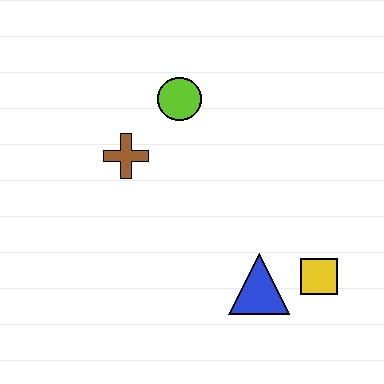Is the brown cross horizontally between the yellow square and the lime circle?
No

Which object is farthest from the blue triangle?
The lime circle is farthest from the blue triangle.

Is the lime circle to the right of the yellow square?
No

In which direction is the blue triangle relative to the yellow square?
The blue triangle is to the left of the yellow square.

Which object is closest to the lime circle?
The brown cross is closest to the lime circle.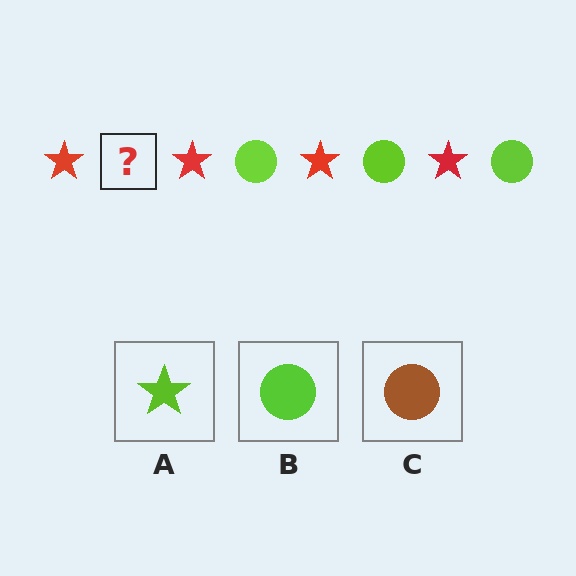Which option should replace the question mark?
Option B.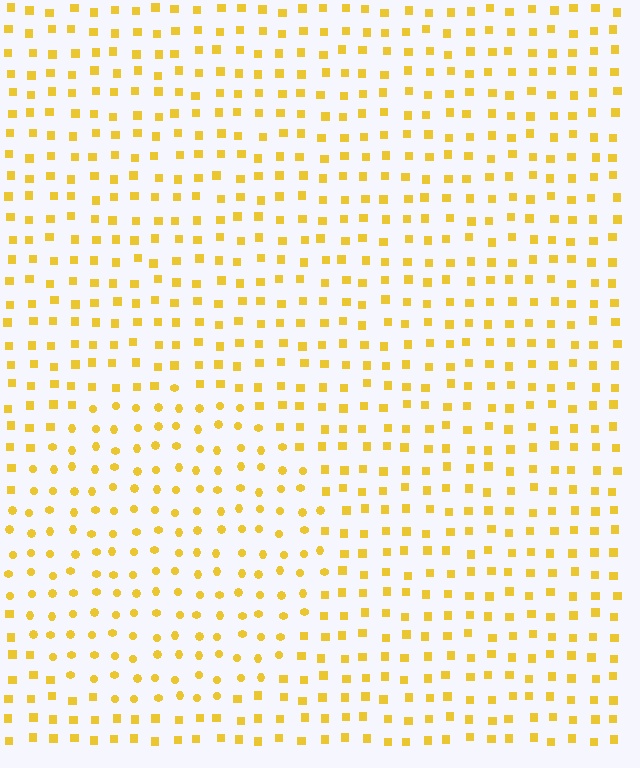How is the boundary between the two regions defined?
The boundary is defined by a change in element shape: circles inside vs. squares outside. All elements share the same color and spacing.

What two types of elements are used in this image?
The image uses circles inside the circle region and squares outside it.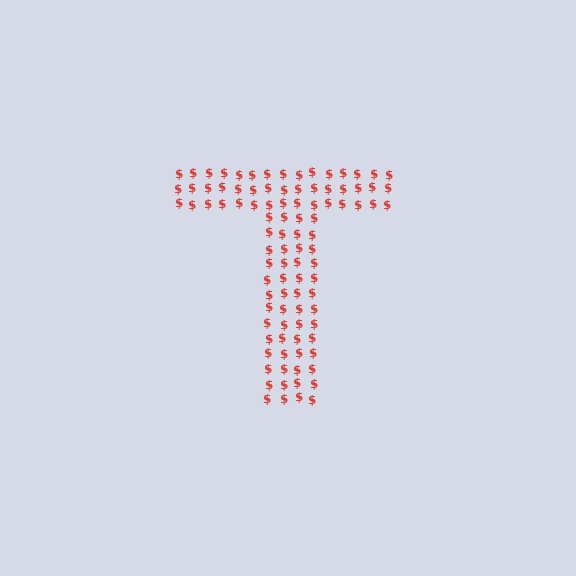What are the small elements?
The small elements are dollar signs.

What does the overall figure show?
The overall figure shows the letter T.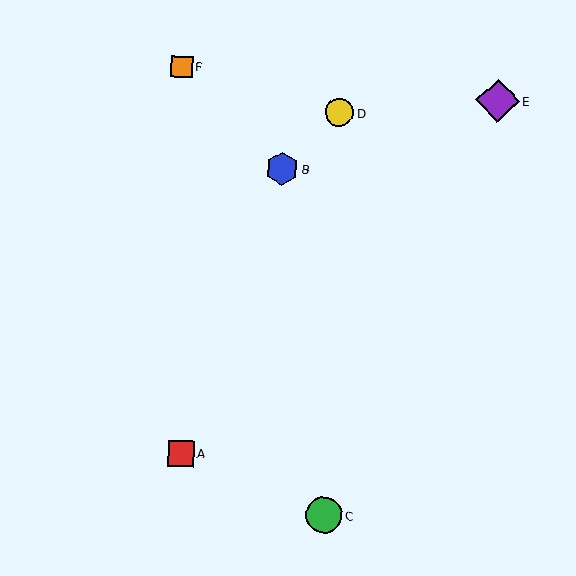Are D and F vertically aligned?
No, D is at x≈339 and F is at x≈182.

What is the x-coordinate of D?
Object D is at x≈339.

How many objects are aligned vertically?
2 objects (C, D) are aligned vertically.